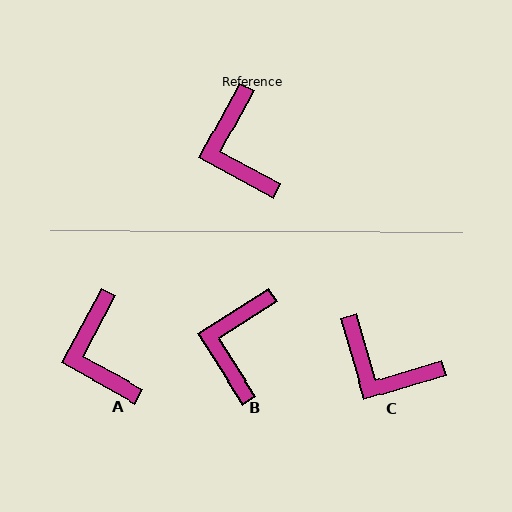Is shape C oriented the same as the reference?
No, it is off by about 45 degrees.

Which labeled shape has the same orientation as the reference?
A.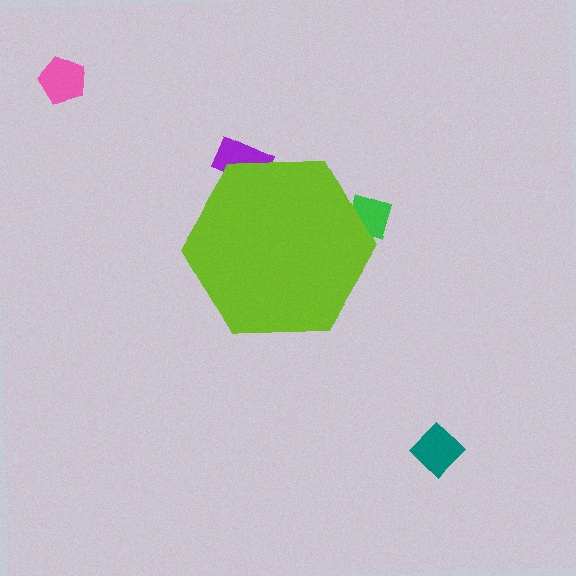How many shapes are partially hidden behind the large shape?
2 shapes are partially hidden.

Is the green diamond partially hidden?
Yes, the green diamond is partially hidden behind the lime hexagon.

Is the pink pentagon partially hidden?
No, the pink pentagon is fully visible.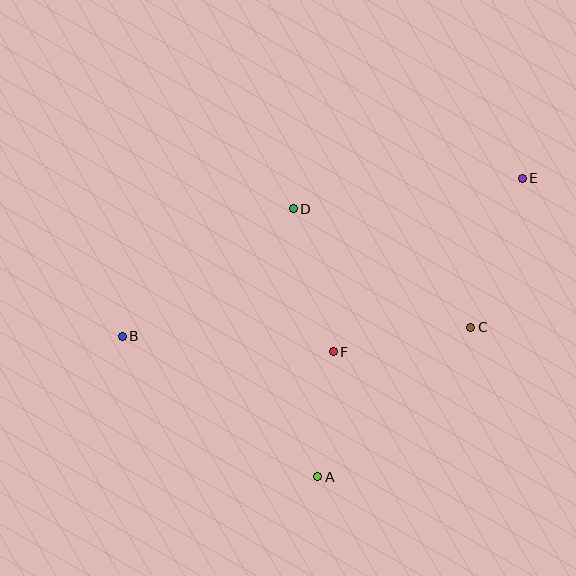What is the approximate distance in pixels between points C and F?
The distance between C and F is approximately 140 pixels.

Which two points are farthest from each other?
Points B and E are farthest from each other.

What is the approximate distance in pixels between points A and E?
The distance between A and E is approximately 362 pixels.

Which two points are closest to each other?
Points A and F are closest to each other.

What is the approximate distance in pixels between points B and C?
The distance between B and C is approximately 349 pixels.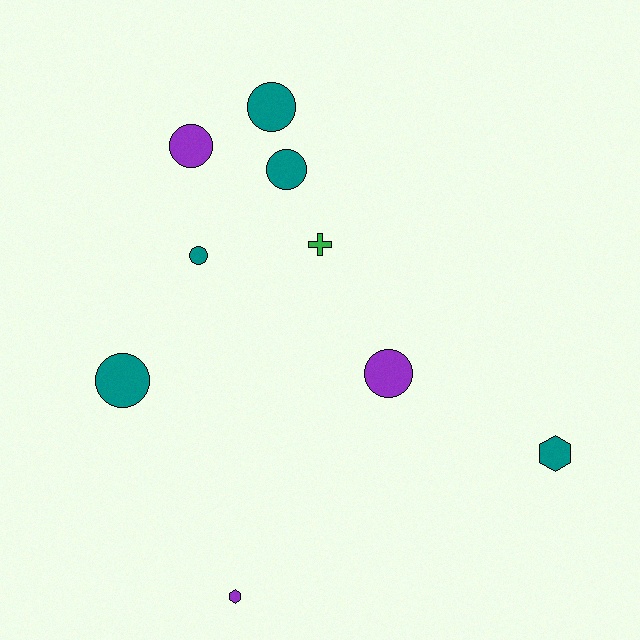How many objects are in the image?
There are 9 objects.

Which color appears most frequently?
Teal, with 5 objects.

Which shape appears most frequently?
Circle, with 6 objects.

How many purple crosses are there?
There are no purple crosses.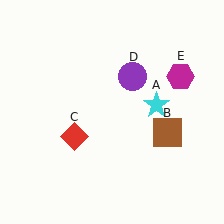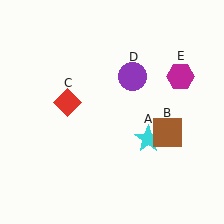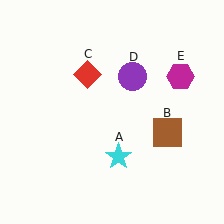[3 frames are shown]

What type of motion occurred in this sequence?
The cyan star (object A), red diamond (object C) rotated clockwise around the center of the scene.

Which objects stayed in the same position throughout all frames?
Brown square (object B) and purple circle (object D) and magenta hexagon (object E) remained stationary.